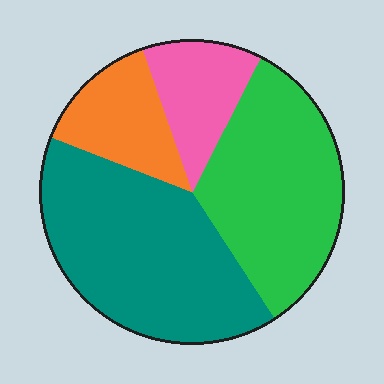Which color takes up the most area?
Teal, at roughly 40%.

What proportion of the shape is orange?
Orange covers around 15% of the shape.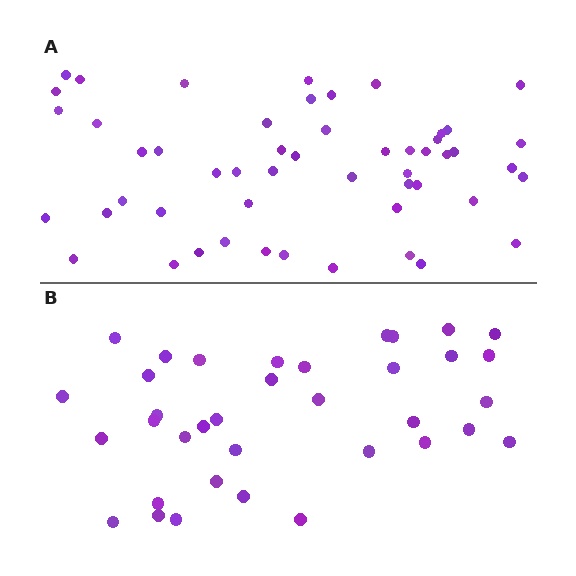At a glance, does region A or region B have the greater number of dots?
Region A (the top region) has more dots.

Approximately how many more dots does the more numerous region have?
Region A has approximately 15 more dots than region B.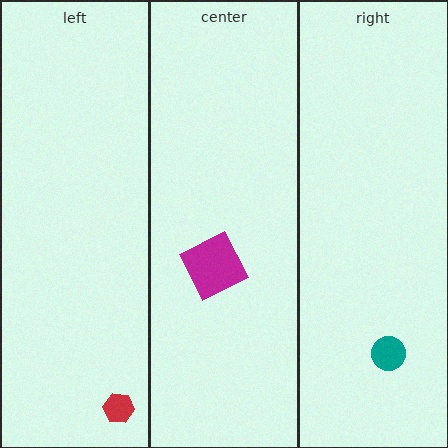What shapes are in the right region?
The teal circle.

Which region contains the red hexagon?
The left region.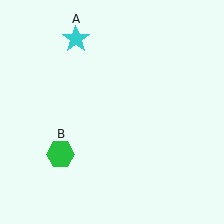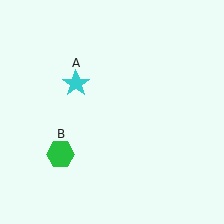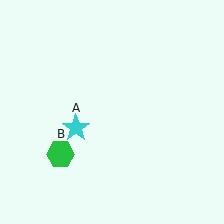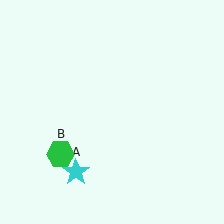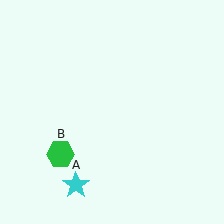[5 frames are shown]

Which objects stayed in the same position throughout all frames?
Green hexagon (object B) remained stationary.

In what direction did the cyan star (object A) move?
The cyan star (object A) moved down.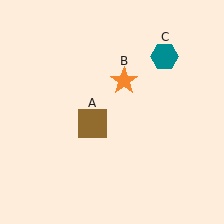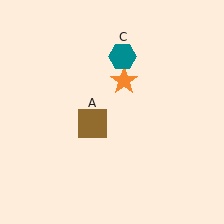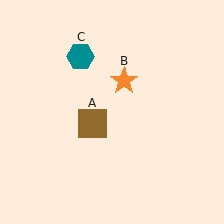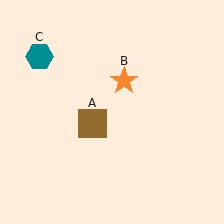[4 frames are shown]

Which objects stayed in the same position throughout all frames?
Brown square (object A) and orange star (object B) remained stationary.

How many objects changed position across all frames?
1 object changed position: teal hexagon (object C).